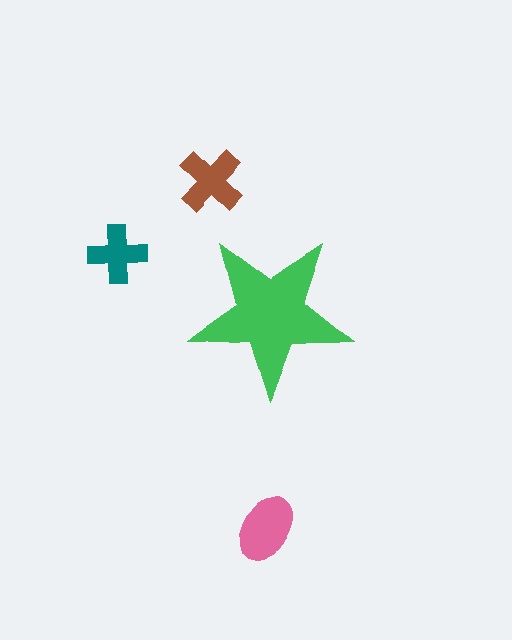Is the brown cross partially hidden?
No, the brown cross is fully visible.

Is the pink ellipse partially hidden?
No, the pink ellipse is fully visible.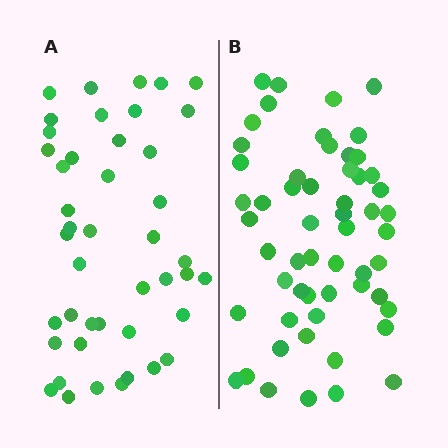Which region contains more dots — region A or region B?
Region B (the right region) has more dots.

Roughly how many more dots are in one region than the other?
Region B has roughly 12 or so more dots than region A.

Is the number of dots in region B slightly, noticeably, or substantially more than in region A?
Region B has noticeably more, but not dramatically so. The ratio is roughly 1.3 to 1.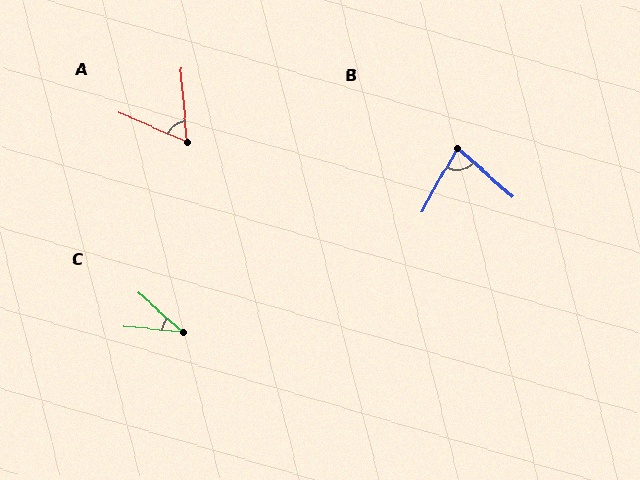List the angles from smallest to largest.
C (35°), A (63°), B (79°).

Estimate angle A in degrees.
Approximately 63 degrees.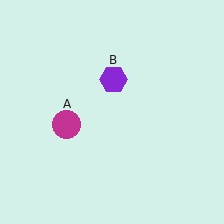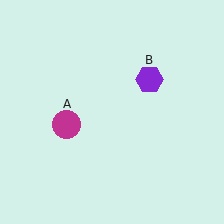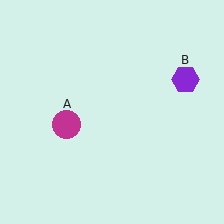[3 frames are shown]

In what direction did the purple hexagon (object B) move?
The purple hexagon (object B) moved right.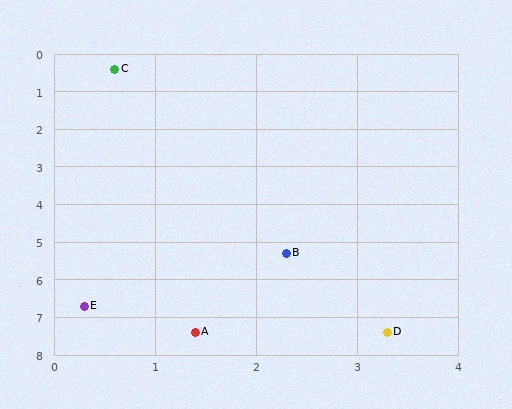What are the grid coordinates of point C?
Point C is at approximately (0.6, 0.4).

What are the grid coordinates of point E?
Point E is at approximately (0.3, 6.7).